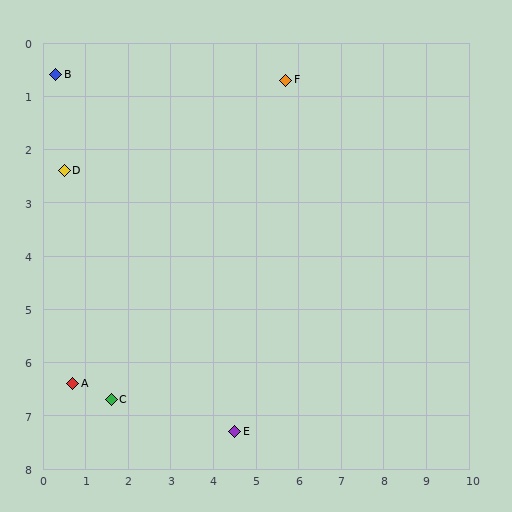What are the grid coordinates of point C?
Point C is at approximately (1.6, 6.7).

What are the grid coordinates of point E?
Point E is at approximately (4.5, 7.3).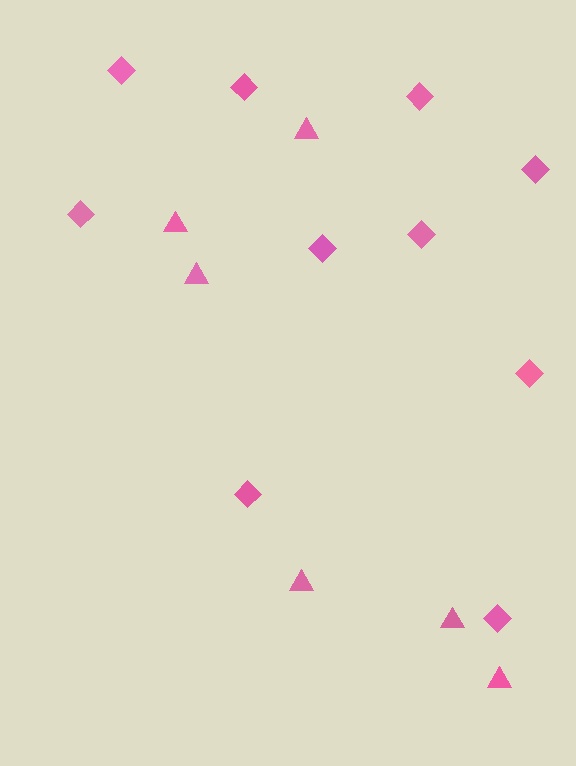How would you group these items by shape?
There are 2 groups: one group of diamonds (10) and one group of triangles (6).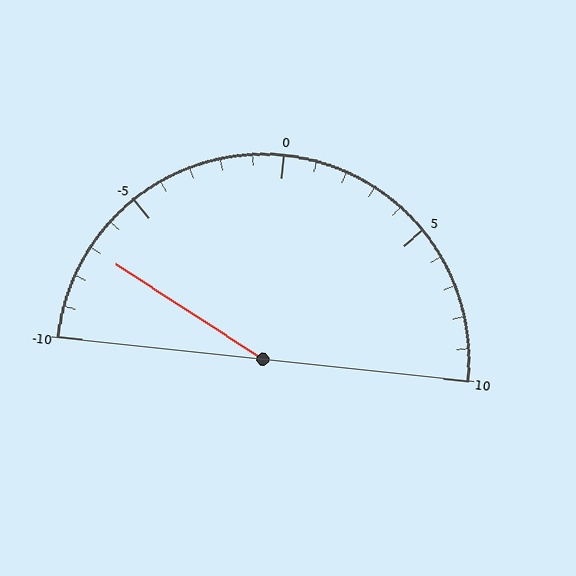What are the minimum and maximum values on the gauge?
The gauge ranges from -10 to 10.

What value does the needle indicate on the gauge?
The needle indicates approximately -7.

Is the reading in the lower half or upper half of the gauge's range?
The reading is in the lower half of the range (-10 to 10).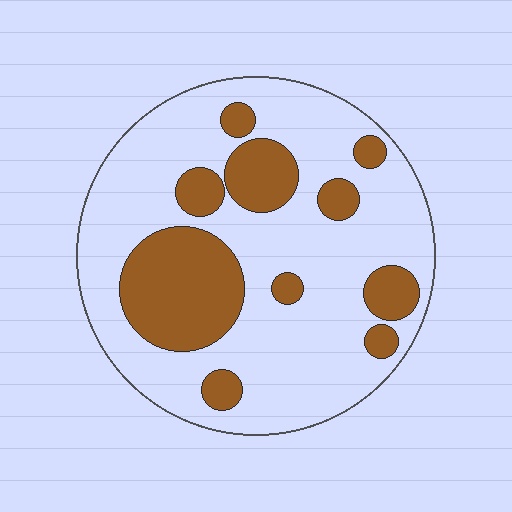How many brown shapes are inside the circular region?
10.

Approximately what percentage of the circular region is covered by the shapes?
Approximately 25%.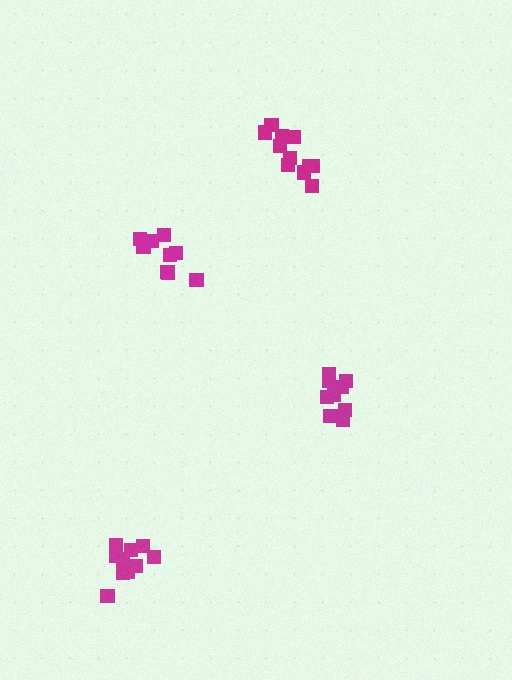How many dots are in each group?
Group 1: 9 dots, Group 2: 11 dots, Group 3: 10 dots, Group 4: 9 dots (39 total).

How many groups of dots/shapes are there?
There are 4 groups.